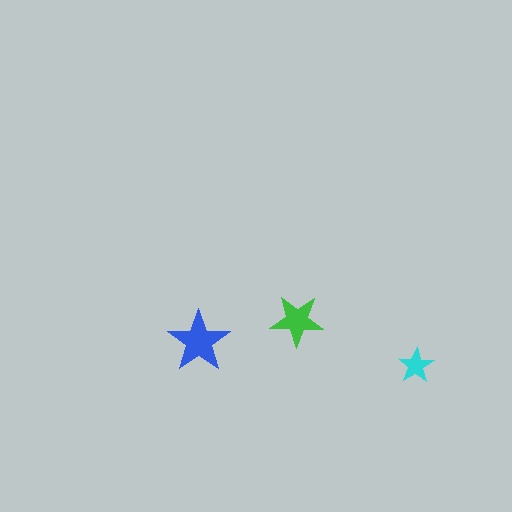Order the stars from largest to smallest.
the blue one, the green one, the cyan one.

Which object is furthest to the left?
The blue star is leftmost.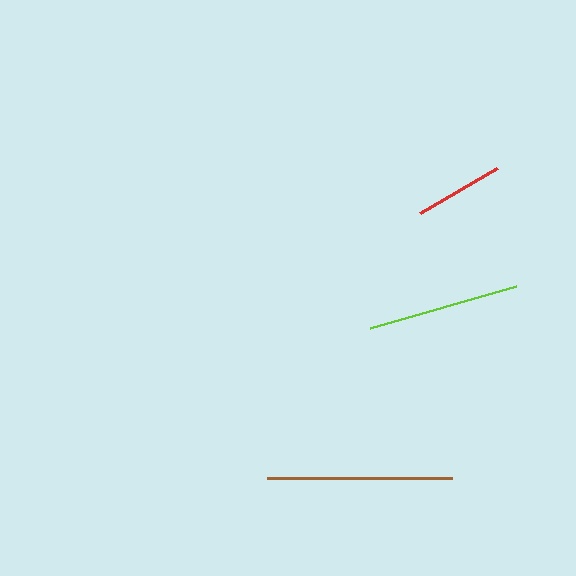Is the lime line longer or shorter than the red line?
The lime line is longer than the red line.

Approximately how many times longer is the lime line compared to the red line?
The lime line is approximately 1.7 times the length of the red line.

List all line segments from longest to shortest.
From longest to shortest: brown, lime, red.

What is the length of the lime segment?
The lime segment is approximately 152 pixels long.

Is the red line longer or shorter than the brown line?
The brown line is longer than the red line.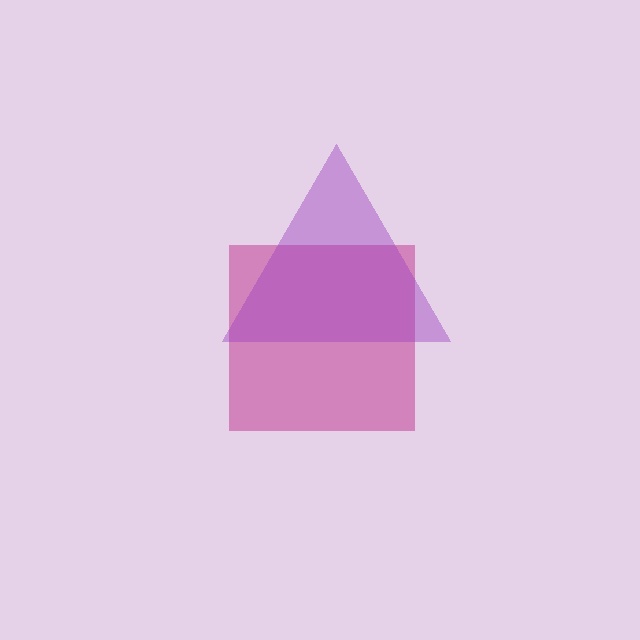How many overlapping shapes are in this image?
There are 2 overlapping shapes in the image.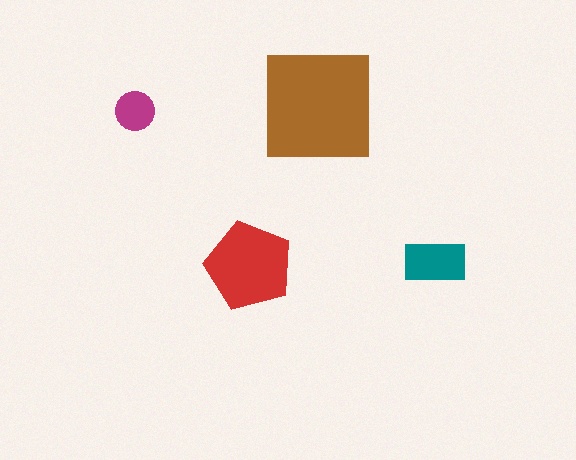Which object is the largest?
The brown square.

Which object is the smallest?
The magenta circle.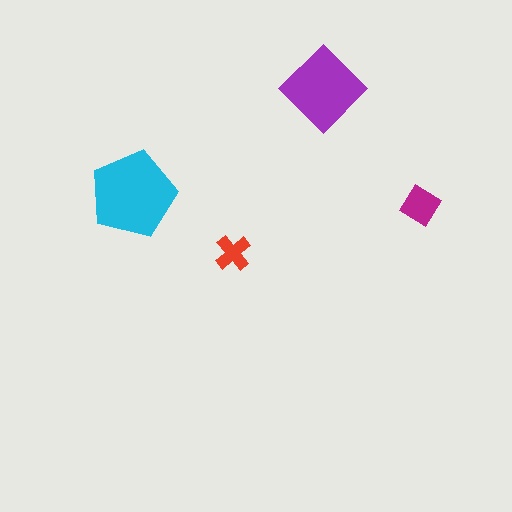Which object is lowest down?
The red cross is bottommost.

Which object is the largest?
The cyan pentagon.